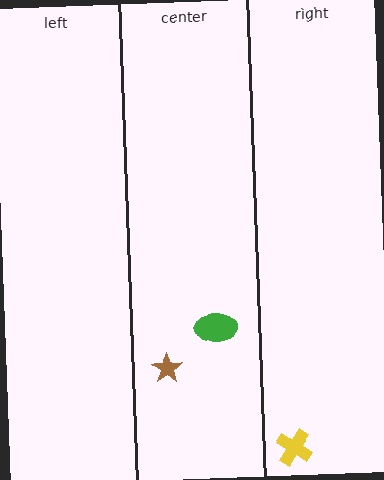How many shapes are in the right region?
1.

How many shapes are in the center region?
2.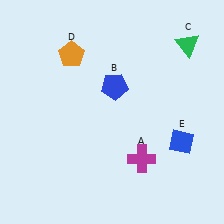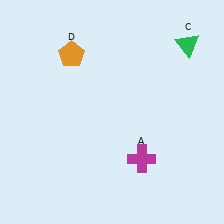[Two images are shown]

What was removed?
The blue diamond (E), the blue pentagon (B) were removed in Image 2.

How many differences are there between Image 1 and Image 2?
There are 2 differences between the two images.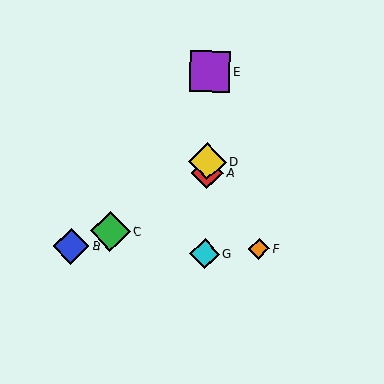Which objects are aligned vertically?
Objects A, D, E, G are aligned vertically.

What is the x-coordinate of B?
Object B is at x≈71.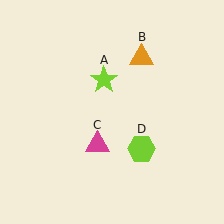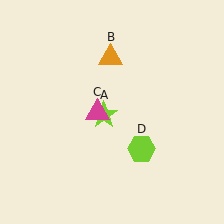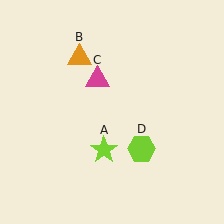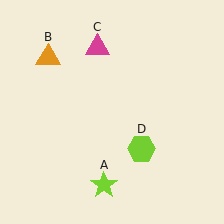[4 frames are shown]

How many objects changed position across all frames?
3 objects changed position: lime star (object A), orange triangle (object B), magenta triangle (object C).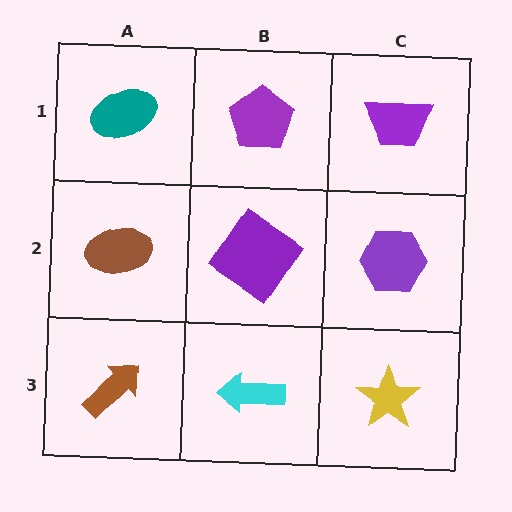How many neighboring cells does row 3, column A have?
2.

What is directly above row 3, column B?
A purple diamond.